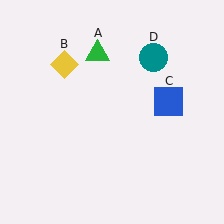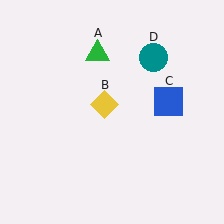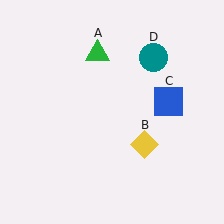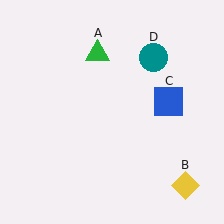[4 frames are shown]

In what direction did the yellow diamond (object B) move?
The yellow diamond (object B) moved down and to the right.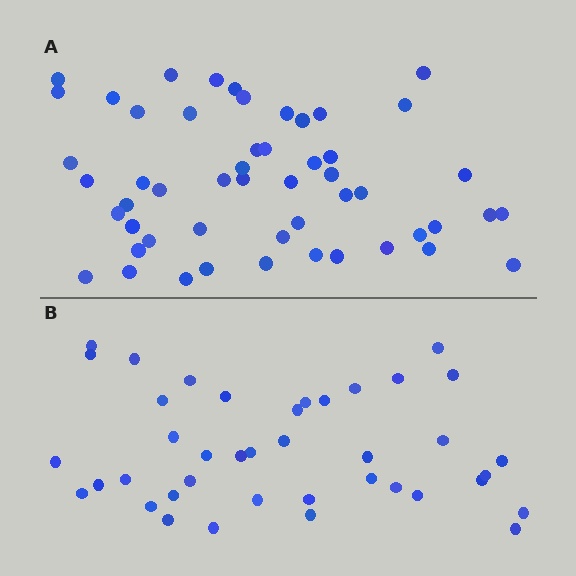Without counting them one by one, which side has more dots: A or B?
Region A (the top region) has more dots.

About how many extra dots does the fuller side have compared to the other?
Region A has roughly 12 or so more dots than region B.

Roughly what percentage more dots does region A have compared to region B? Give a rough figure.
About 30% more.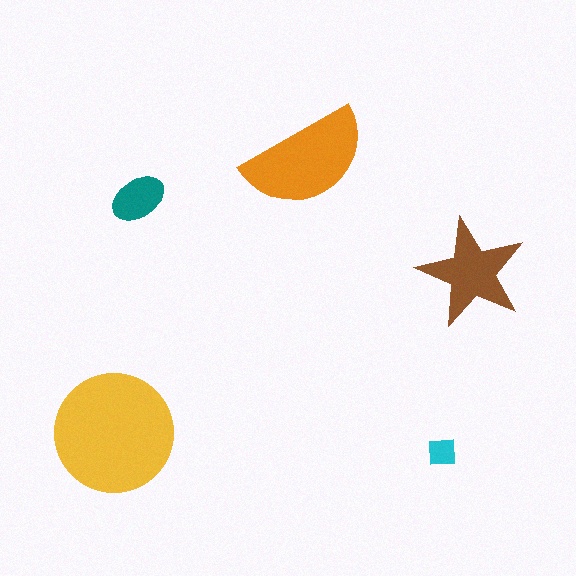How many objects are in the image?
There are 5 objects in the image.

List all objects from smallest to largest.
The cyan square, the teal ellipse, the brown star, the orange semicircle, the yellow circle.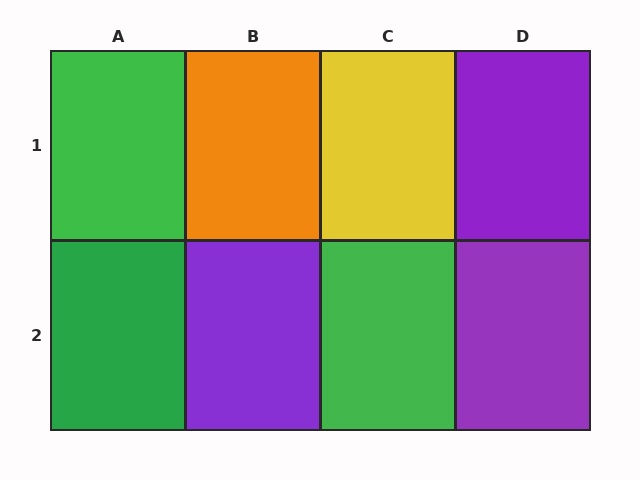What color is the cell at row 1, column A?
Green.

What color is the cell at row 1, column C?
Yellow.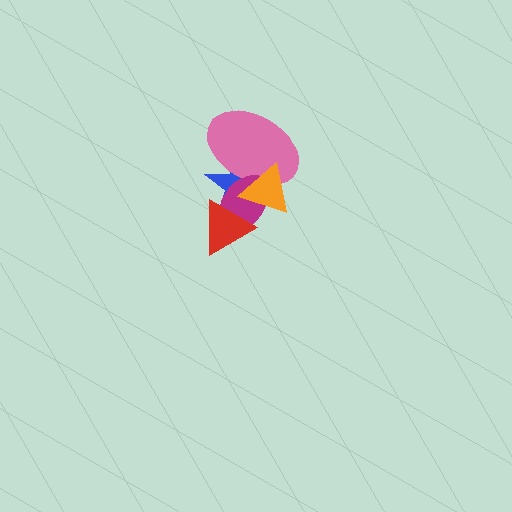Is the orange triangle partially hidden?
No, no other shape covers it.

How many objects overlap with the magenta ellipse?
4 objects overlap with the magenta ellipse.